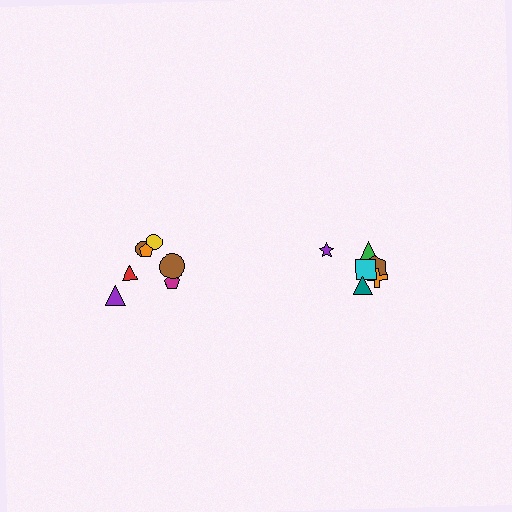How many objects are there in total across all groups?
There are 14 objects.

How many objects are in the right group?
There are 6 objects.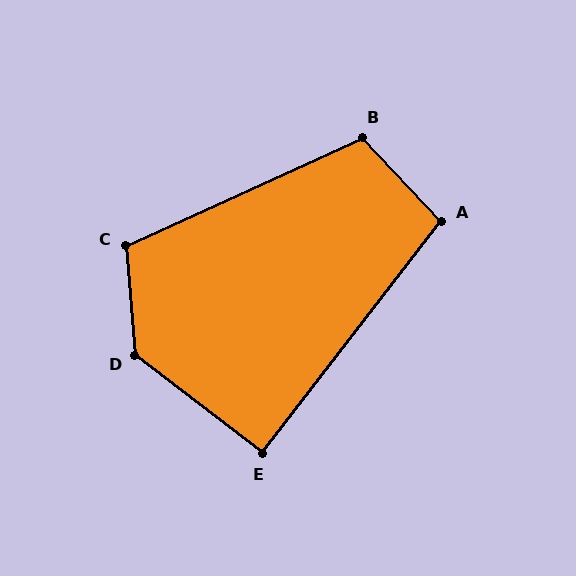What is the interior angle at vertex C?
Approximately 110 degrees (obtuse).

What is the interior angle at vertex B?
Approximately 109 degrees (obtuse).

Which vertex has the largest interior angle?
D, at approximately 132 degrees.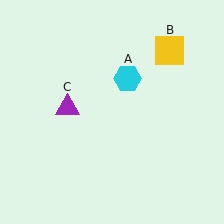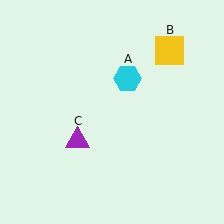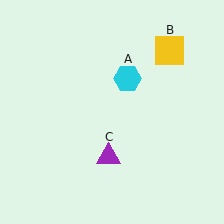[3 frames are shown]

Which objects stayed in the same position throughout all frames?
Cyan hexagon (object A) and yellow square (object B) remained stationary.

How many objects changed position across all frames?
1 object changed position: purple triangle (object C).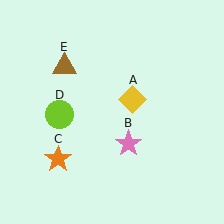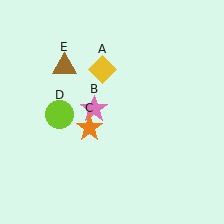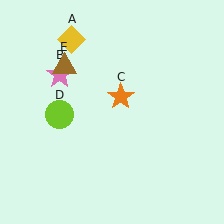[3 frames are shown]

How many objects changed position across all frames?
3 objects changed position: yellow diamond (object A), pink star (object B), orange star (object C).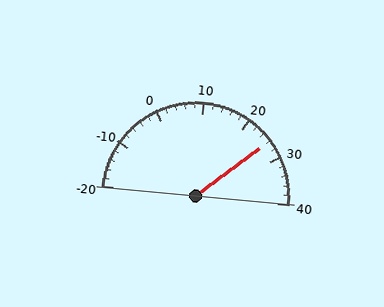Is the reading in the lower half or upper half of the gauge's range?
The reading is in the upper half of the range (-20 to 40).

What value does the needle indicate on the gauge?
The needle indicates approximately 26.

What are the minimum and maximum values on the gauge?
The gauge ranges from -20 to 40.